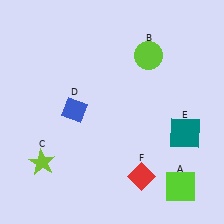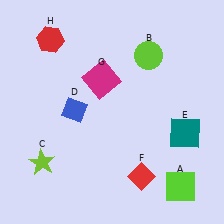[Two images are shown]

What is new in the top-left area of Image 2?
A red hexagon (H) was added in the top-left area of Image 2.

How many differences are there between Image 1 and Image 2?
There are 2 differences between the two images.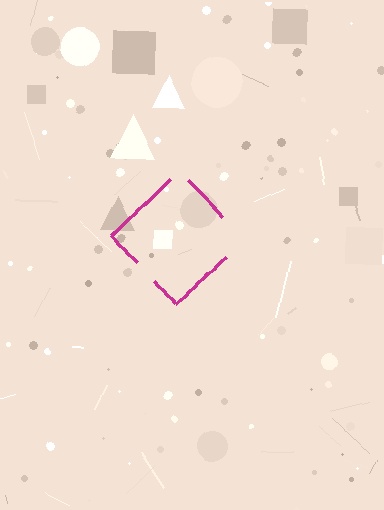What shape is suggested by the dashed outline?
The dashed outline suggests a diamond.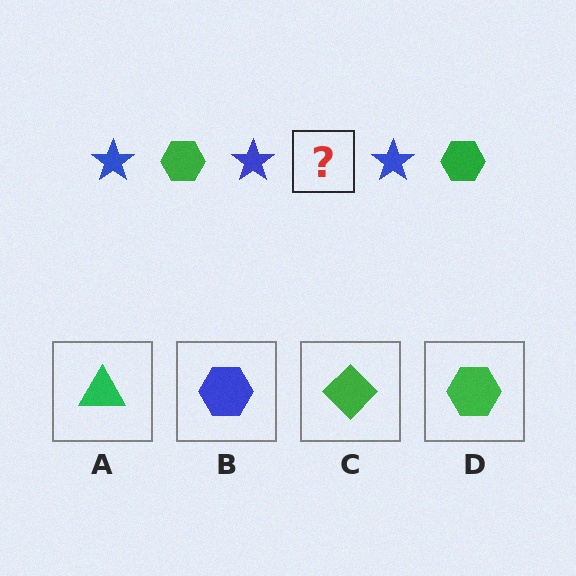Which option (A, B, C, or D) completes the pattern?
D.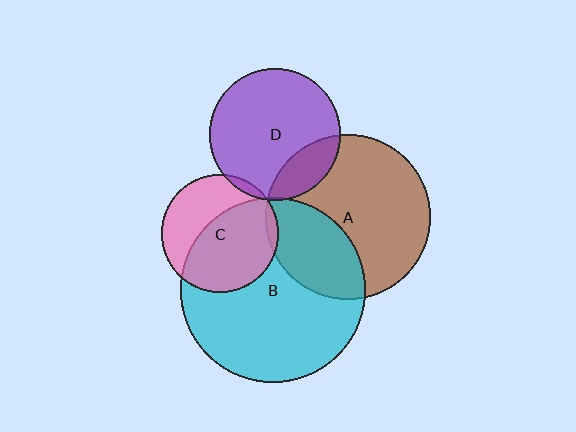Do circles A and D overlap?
Yes.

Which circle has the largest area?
Circle B (cyan).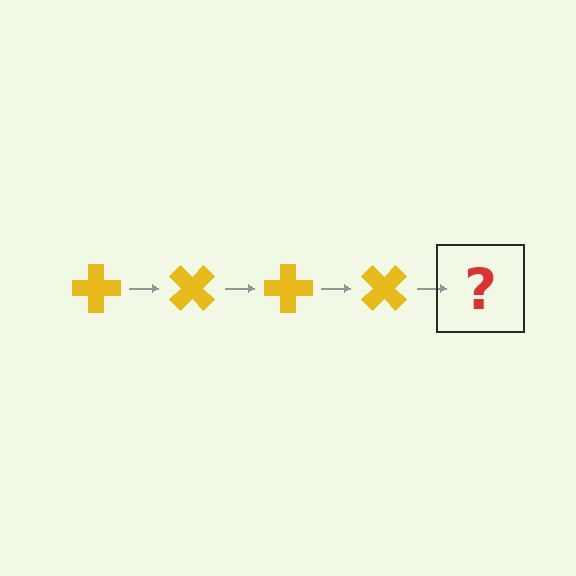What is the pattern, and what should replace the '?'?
The pattern is that the cross rotates 45 degrees each step. The '?' should be a yellow cross rotated 180 degrees.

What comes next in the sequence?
The next element should be a yellow cross rotated 180 degrees.